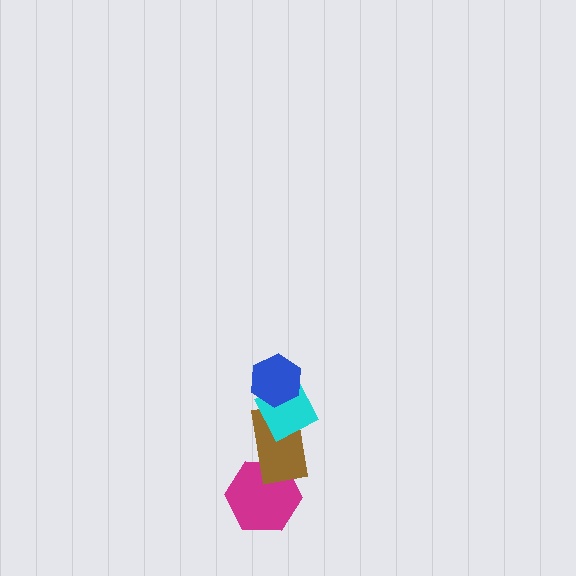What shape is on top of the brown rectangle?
The cyan diamond is on top of the brown rectangle.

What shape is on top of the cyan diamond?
The blue hexagon is on top of the cyan diamond.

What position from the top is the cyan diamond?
The cyan diamond is 2nd from the top.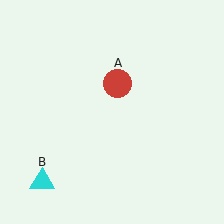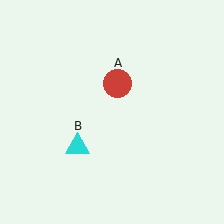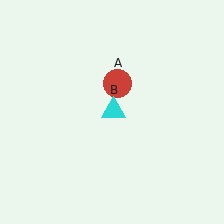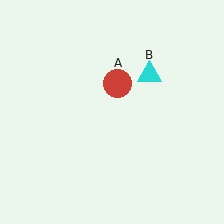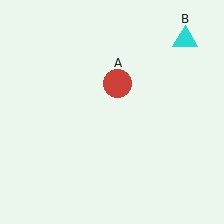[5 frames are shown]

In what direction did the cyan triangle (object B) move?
The cyan triangle (object B) moved up and to the right.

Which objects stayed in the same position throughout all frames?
Red circle (object A) remained stationary.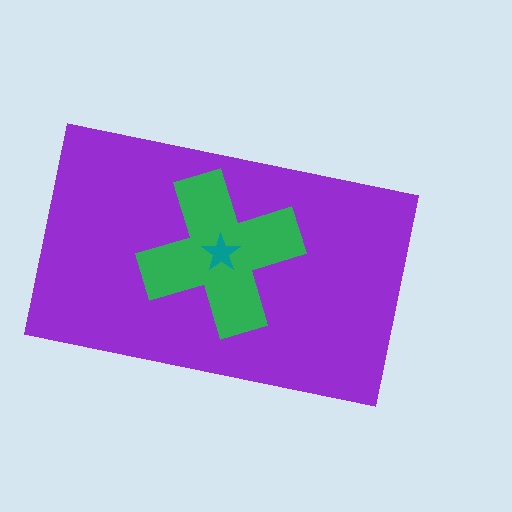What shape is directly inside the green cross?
The teal star.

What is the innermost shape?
The teal star.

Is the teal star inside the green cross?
Yes.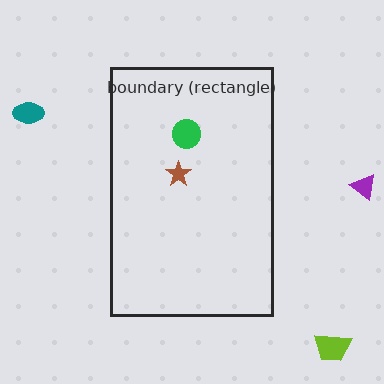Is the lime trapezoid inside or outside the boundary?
Outside.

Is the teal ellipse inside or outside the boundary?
Outside.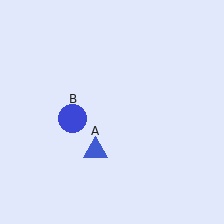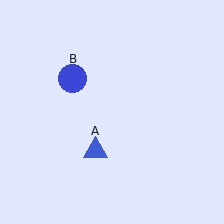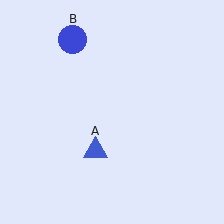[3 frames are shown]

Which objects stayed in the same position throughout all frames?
Blue triangle (object A) remained stationary.